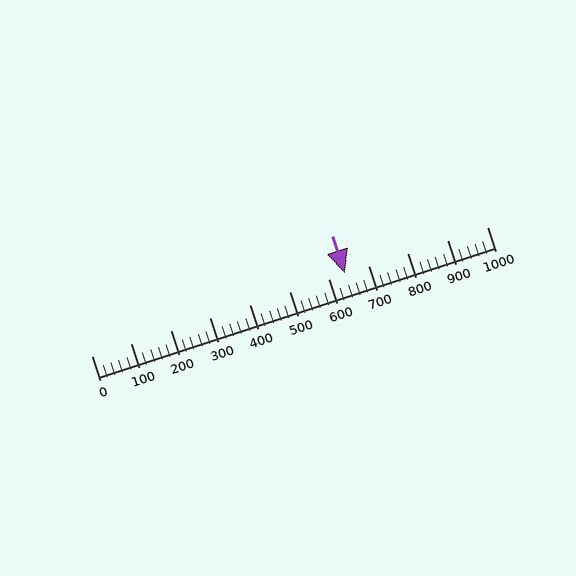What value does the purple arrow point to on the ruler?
The purple arrow points to approximately 641.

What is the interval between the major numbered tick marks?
The major tick marks are spaced 100 units apart.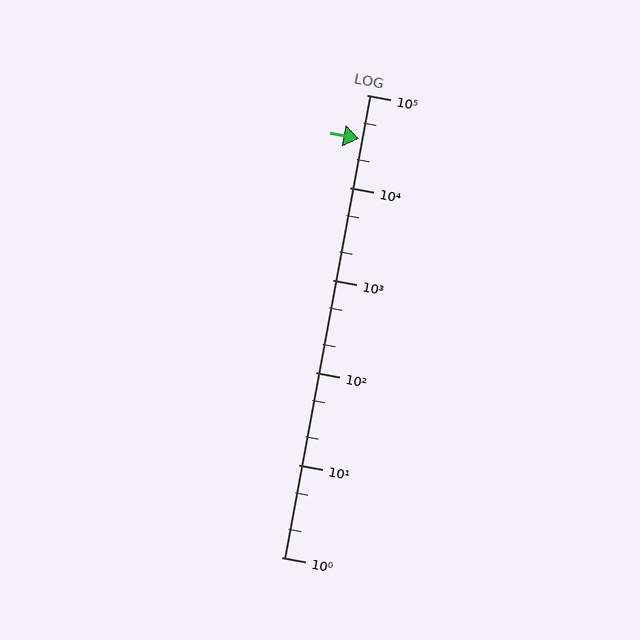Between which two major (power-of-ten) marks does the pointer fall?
The pointer is between 10000 and 100000.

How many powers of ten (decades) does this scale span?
The scale spans 5 decades, from 1 to 100000.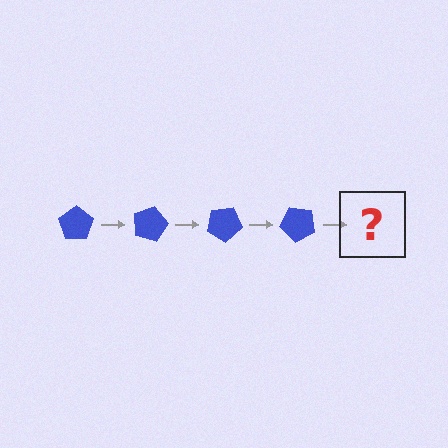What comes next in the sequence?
The next element should be a blue pentagon rotated 60 degrees.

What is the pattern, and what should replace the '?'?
The pattern is that the pentagon rotates 15 degrees each step. The '?' should be a blue pentagon rotated 60 degrees.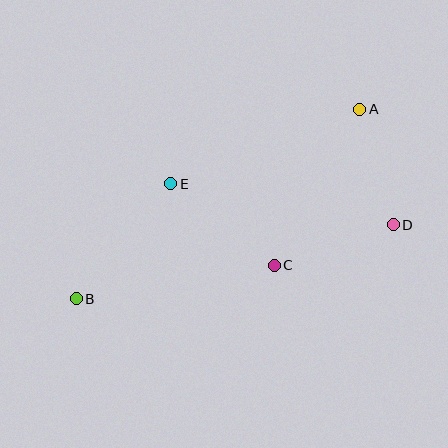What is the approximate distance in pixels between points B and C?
The distance between B and C is approximately 201 pixels.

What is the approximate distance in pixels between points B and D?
The distance between B and D is approximately 326 pixels.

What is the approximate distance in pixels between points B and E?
The distance between B and E is approximately 149 pixels.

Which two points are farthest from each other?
Points A and B are farthest from each other.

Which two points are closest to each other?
Points A and D are closest to each other.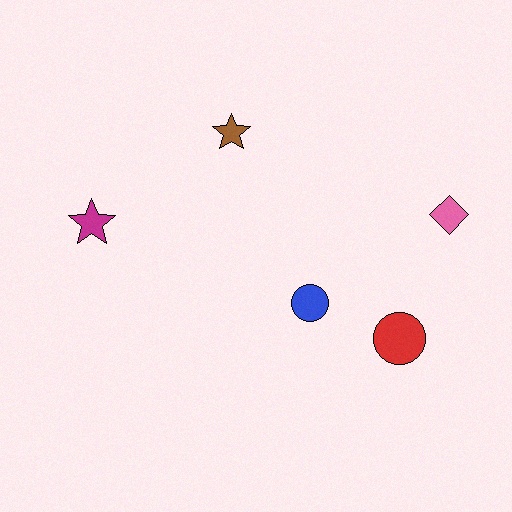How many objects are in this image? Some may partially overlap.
There are 5 objects.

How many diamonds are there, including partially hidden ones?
There is 1 diamond.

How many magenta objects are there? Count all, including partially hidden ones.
There is 1 magenta object.